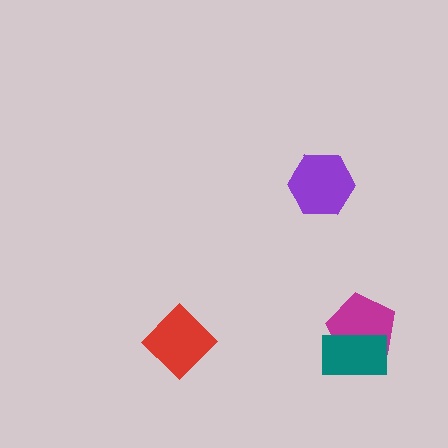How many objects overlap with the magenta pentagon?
1 object overlaps with the magenta pentagon.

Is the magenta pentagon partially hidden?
Yes, it is partially covered by another shape.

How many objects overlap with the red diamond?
0 objects overlap with the red diamond.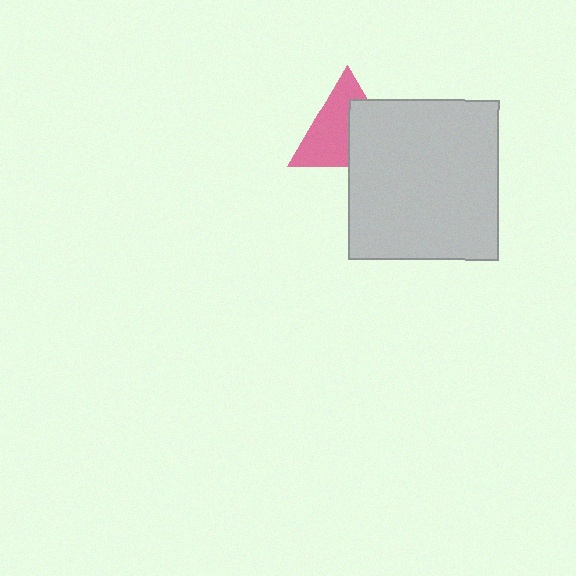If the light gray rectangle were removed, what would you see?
You would see the complete pink triangle.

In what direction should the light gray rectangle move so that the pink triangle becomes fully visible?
The light gray rectangle should move toward the lower-right. That is the shortest direction to clear the overlap and leave the pink triangle fully visible.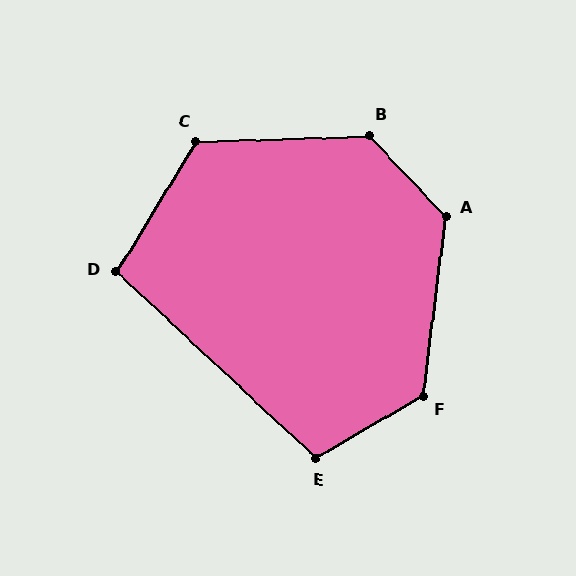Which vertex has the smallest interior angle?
D, at approximately 101 degrees.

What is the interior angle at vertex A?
Approximately 130 degrees (obtuse).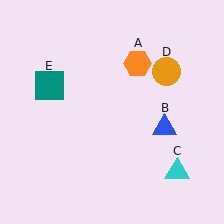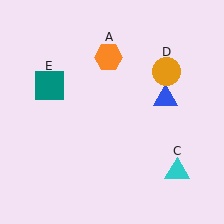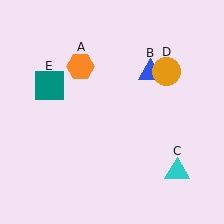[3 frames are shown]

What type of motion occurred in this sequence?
The orange hexagon (object A), blue triangle (object B) rotated counterclockwise around the center of the scene.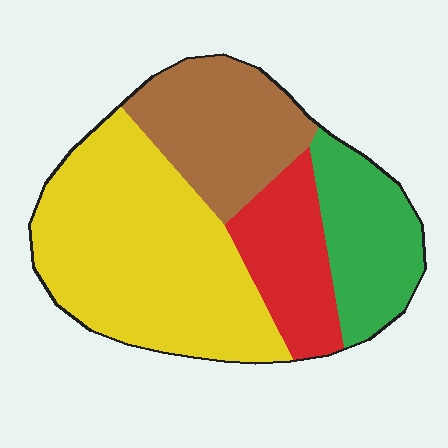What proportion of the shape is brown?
Brown takes up between a sixth and a third of the shape.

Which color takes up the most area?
Yellow, at roughly 45%.